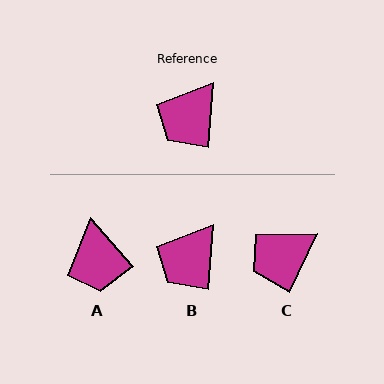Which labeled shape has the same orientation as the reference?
B.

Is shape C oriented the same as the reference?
No, it is off by about 20 degrees.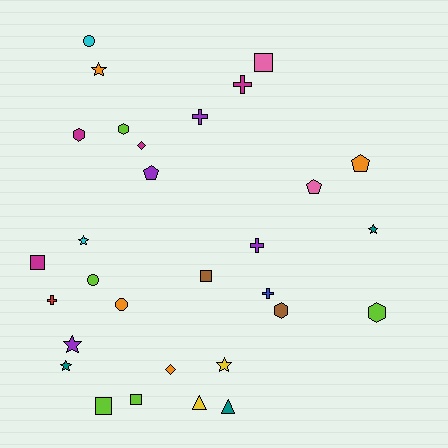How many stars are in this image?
There are 6 stars.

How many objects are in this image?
There are 30 objects.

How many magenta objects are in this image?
There are 4 magenta objects.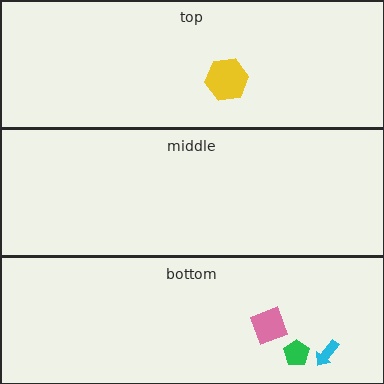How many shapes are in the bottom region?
3.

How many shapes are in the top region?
1.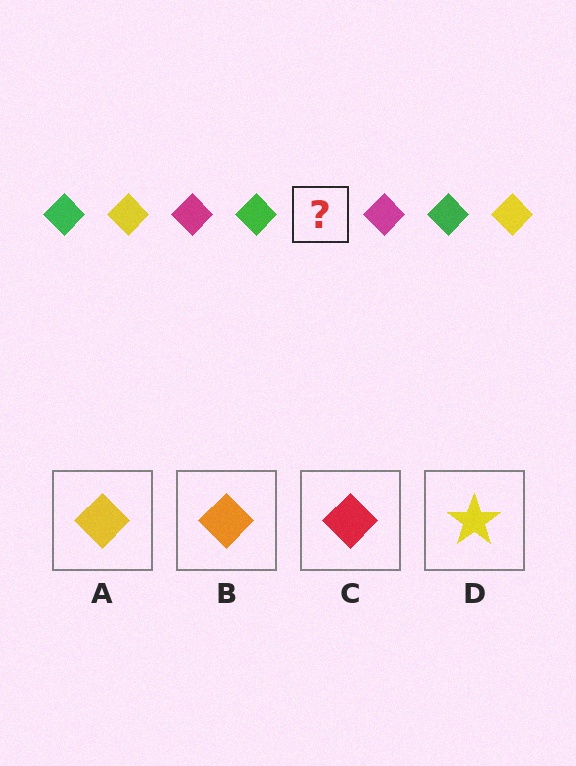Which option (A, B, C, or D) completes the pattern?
A.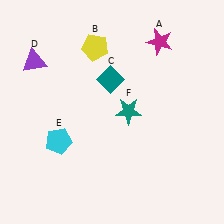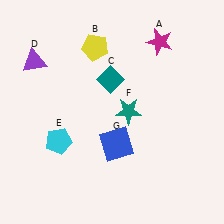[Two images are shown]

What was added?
A blue square (G) was added in Image 2.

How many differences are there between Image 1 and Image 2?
There is 1 difference between the two images.